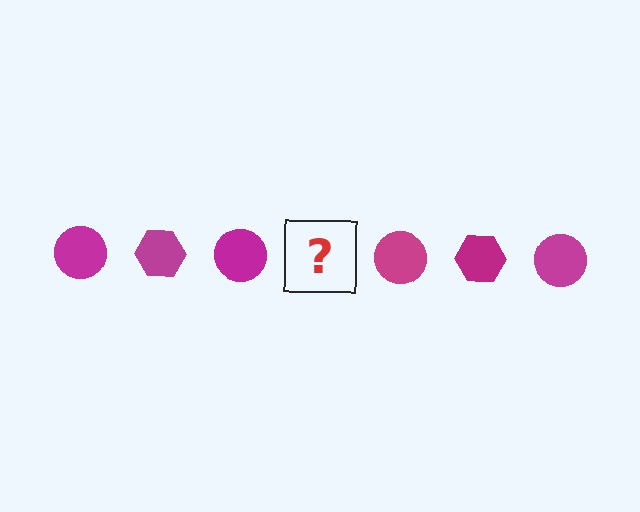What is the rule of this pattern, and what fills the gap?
The rule is that the pattern cycles through circle, hexagon shapes in magenta. The gap should be filled with a magenta hexagon.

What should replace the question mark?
The question mark should be replaced with a magenta hexagon.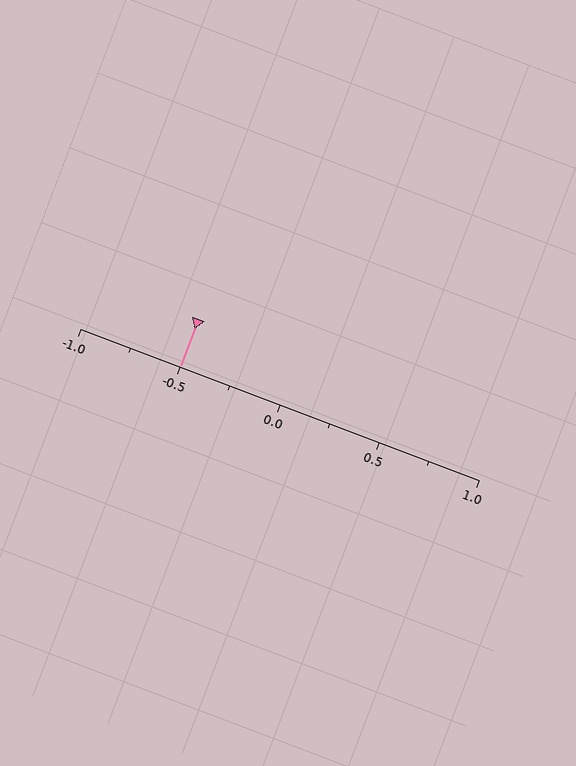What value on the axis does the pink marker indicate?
The marker indicates approximately -0.5.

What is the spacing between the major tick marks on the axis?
The major ticks are spaced 0.5 apart.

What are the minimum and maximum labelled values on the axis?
The axis runs from -1.0 to 1.0.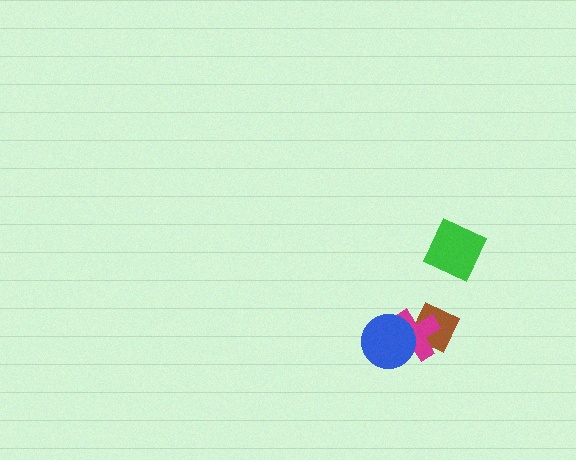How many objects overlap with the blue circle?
2 objects overlap with the blue circle.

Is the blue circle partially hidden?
No, no other shape covers it.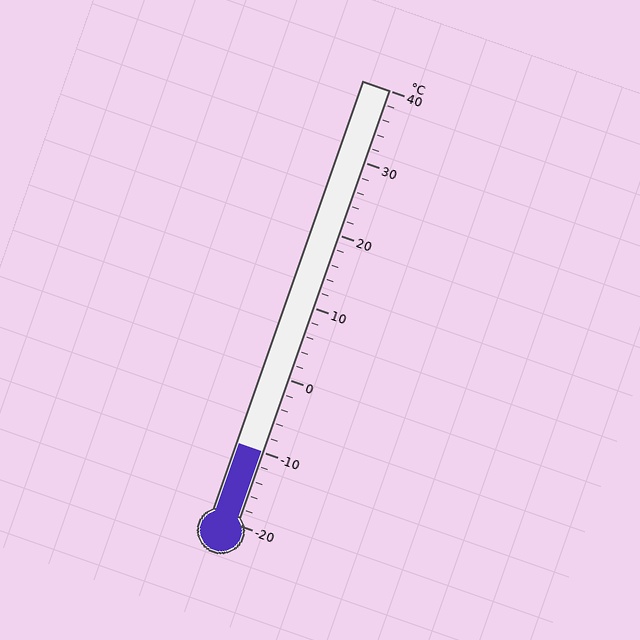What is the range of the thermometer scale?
The thermometer scale ranges from -20°C to 40°C.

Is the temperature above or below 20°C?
The temperature is below 20°C.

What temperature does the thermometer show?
The thermometer shows approximately -10°C.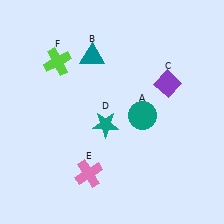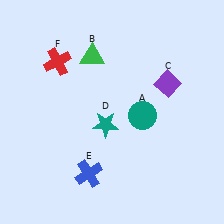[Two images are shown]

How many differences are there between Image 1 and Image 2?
There are 3 differences between the two images.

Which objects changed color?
B changed from teal to green. E changed from pink to blue. F changed from lime to red.